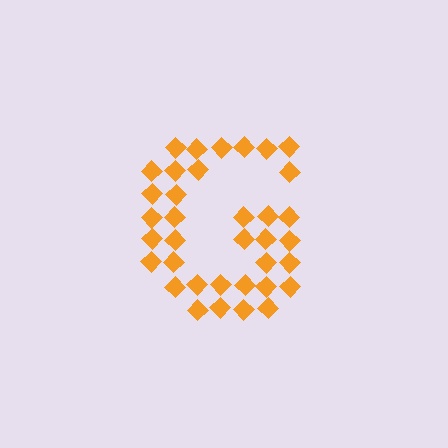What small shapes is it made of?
It is made of small diamonds.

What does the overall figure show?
The overall figure shows the letter G.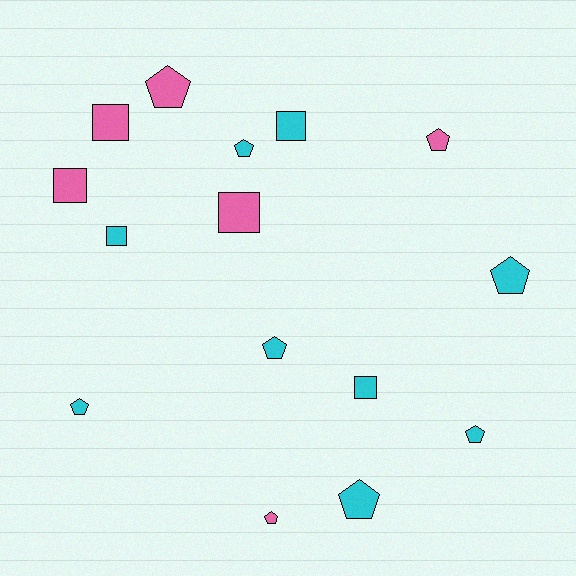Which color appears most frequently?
Cyan, with 9 objects.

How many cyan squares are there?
There are 3 cyan squares.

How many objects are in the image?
There are 15 objects.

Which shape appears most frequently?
Pentagon, with 9 objects.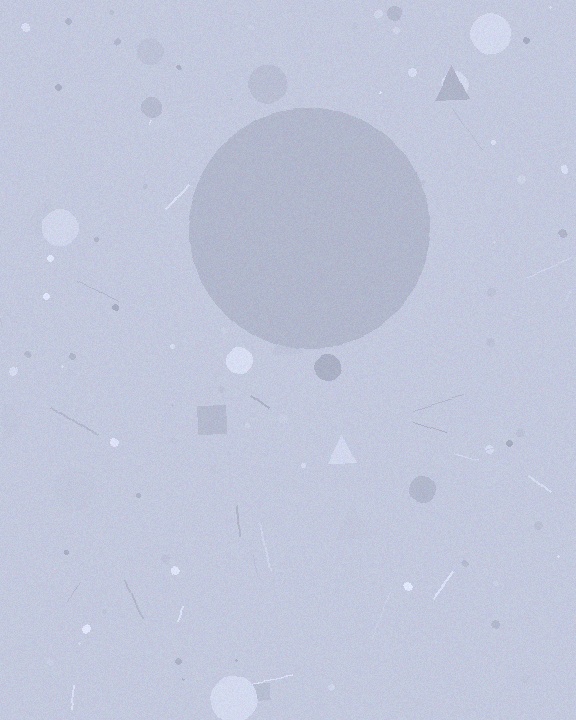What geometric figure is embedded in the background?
A circle is embedded in the background.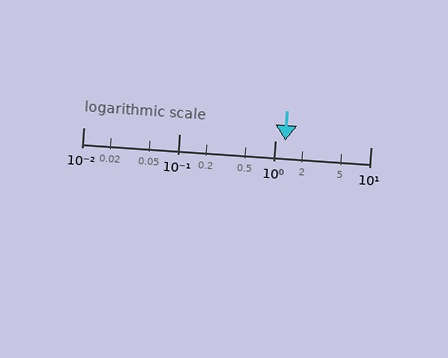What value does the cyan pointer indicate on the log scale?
The pointer indicates approximately 1.3.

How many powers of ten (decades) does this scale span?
The scale spans 3 decades, from 0.01 to 10.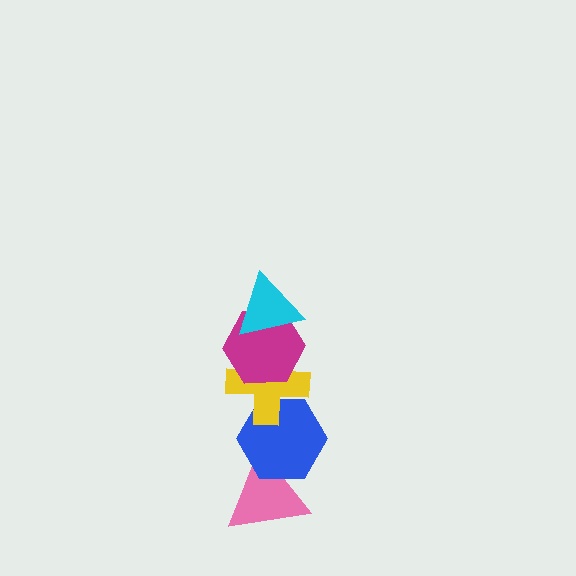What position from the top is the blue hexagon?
The blue hexagon is 4th from the top.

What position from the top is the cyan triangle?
The cyan triangle is 1st from the top.